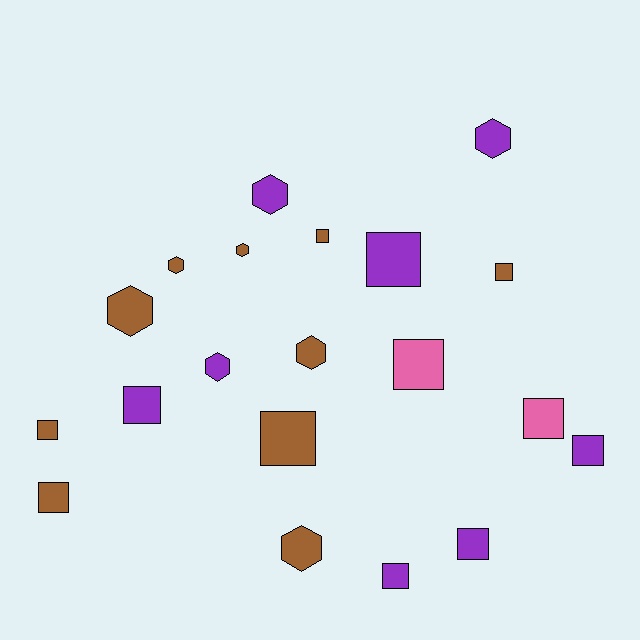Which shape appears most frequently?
Square, with 12 objects.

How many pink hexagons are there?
There are no pink hexagons.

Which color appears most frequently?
Brown, with 10 objects.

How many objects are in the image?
There are 20 objects.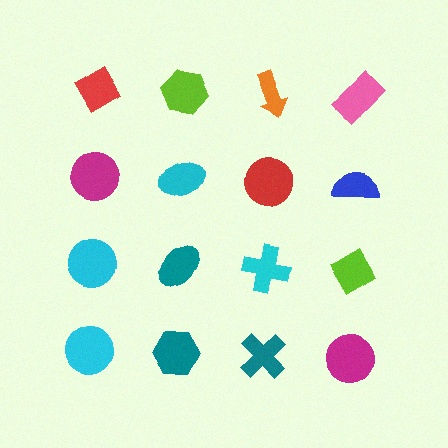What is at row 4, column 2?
A teal hexagon.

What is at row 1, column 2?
A lime hexagon.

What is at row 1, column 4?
A pink rectangle.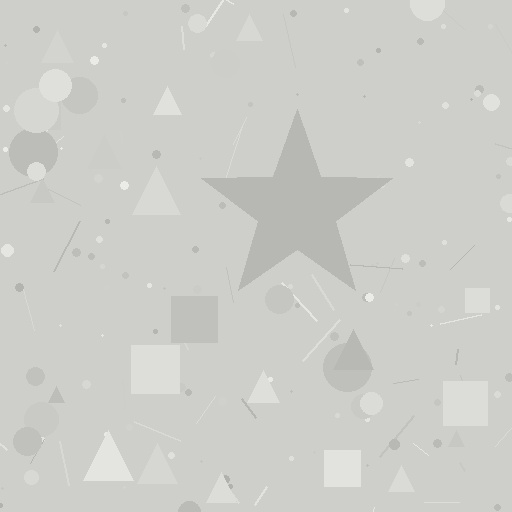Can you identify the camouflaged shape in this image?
The camouflaged shape is a star.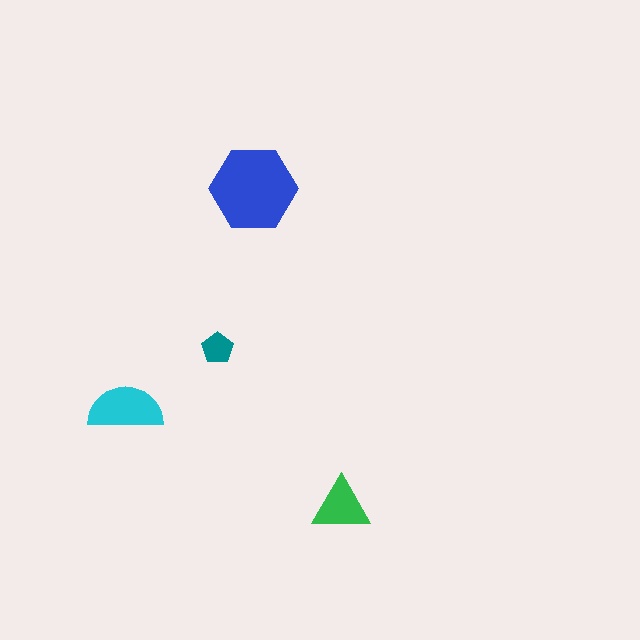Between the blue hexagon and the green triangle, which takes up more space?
The blue hexagon.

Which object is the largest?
The blue hexagon.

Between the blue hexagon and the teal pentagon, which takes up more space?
The blue hexagon.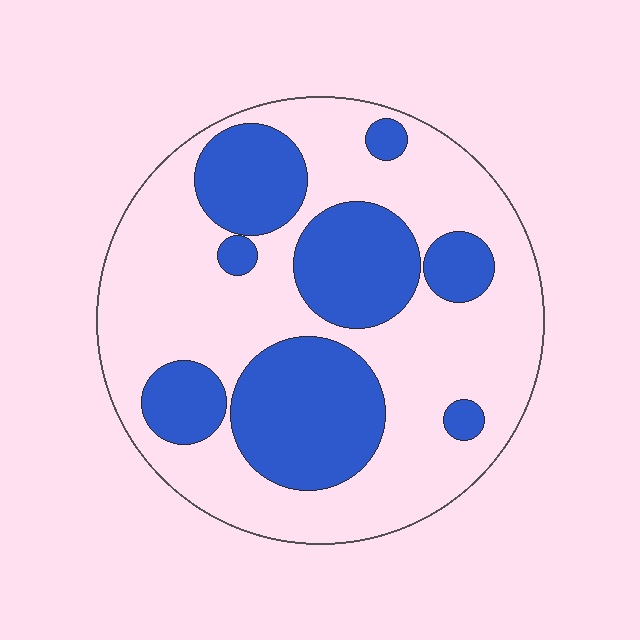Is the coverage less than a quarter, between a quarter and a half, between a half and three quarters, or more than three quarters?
Between a quarter and a half.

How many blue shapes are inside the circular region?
8.